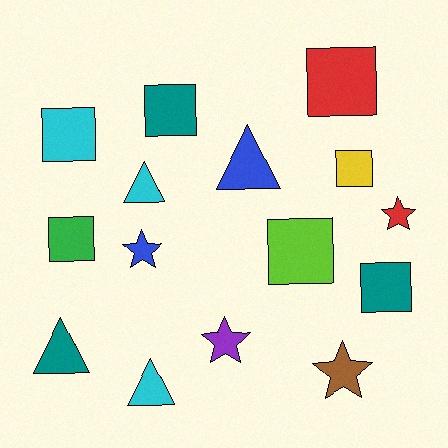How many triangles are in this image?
There are 4 triangles.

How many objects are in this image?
There are 15 objects.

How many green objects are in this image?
There is 1 green object.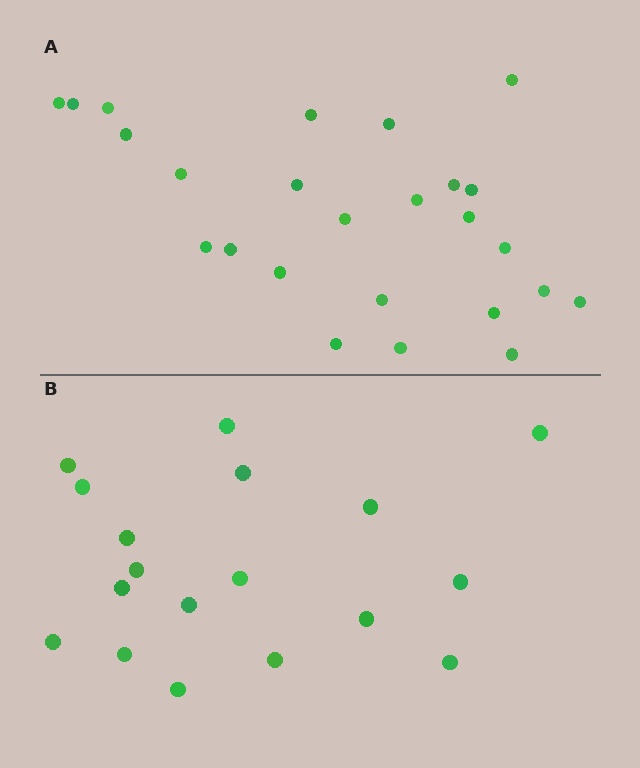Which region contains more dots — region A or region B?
Region A (the top region) has more dots.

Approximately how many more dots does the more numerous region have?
Region A has roughly 8 or so more dots than region B.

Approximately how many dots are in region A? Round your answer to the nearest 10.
About 20 dots. (The exact count is 25, which rounds to 20.)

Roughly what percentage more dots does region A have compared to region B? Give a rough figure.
About 40% more.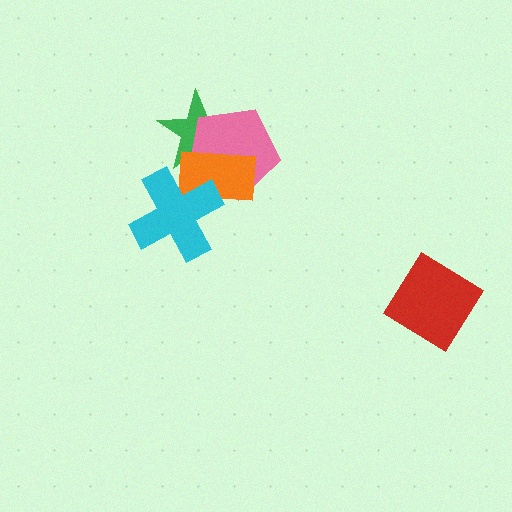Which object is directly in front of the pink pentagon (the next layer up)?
The orange rectangle is directly in front of the pink pentagon.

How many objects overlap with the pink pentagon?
3 objects overlap with the pink pentagon.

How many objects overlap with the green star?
2 objects overlap with the green star.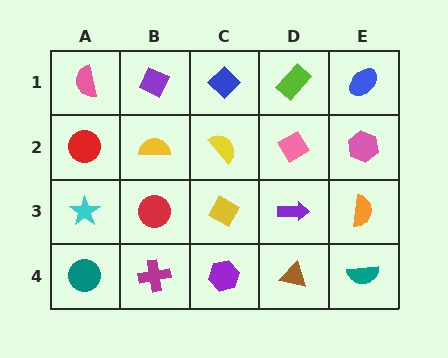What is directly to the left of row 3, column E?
A purple arrow.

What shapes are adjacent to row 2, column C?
A blue diamond (row 1, column C), a yellow diamond (row 3, column C), a yellow semicircle (row 2, column B), a pink diamond (row 2, column D).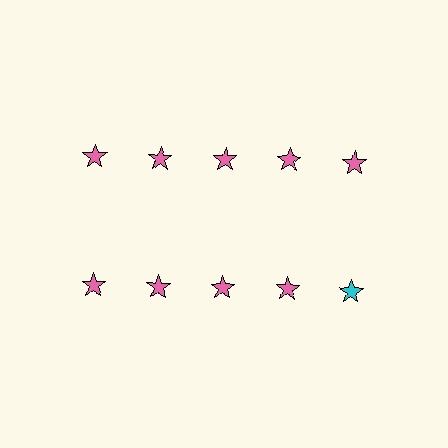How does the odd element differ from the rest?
It has a different color: cyan instead of pink.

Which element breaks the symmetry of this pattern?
The cyan star in the second row, rightmost column breaks the symmetry. All other shapes are pink stars.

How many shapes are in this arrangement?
There are 10 shapes arranged in a grid pattern.